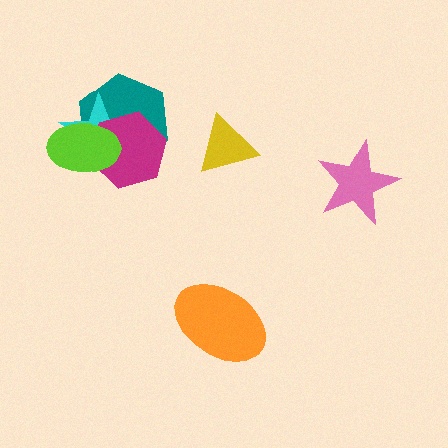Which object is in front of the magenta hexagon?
The lime ellipse is in front of the magenta hexagon.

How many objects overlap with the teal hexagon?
3 objects overlap with the teal hexagon.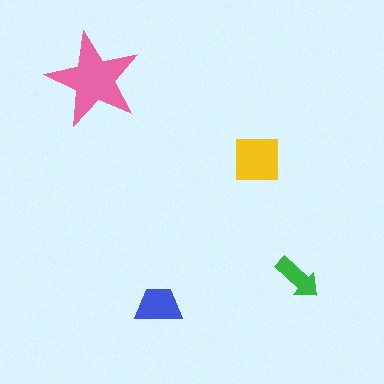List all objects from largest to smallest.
The pink star, the yellow square, the blue trapezoid, the green arrow.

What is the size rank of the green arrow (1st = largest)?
4th.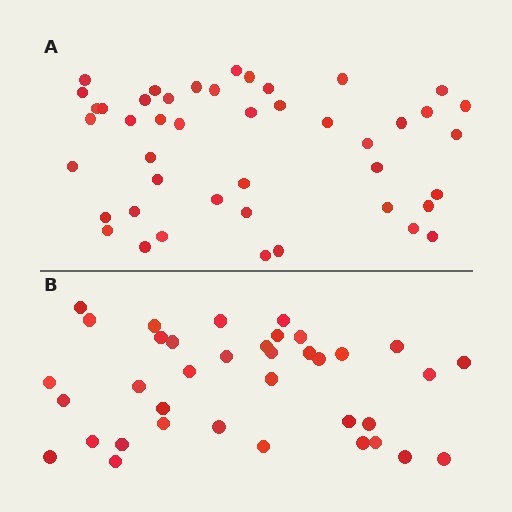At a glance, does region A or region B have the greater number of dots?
Region A (the top region) has more dots.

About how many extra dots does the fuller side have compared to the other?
Region A has roughly 8 or so more dots than region B.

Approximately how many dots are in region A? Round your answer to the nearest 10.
About 40 dots. (The exact count is 45, which rounds to 40.)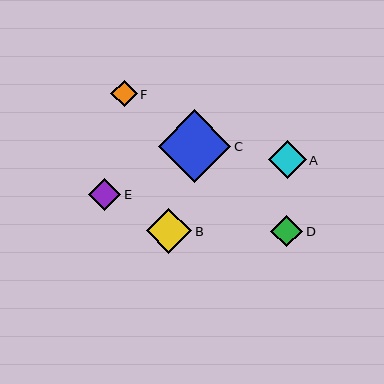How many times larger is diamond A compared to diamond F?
Diamond A is approximately 1.4 times the size of diamond F.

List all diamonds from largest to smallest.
From largest to smallest: C, B, A, E, D, F.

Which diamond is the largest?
Diamond C is the largest with a size of approximately 72 pixels.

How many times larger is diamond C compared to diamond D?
Diamond C is approximately 2.3 times the size of diamond D.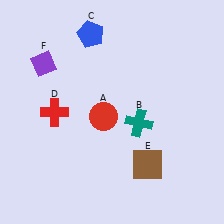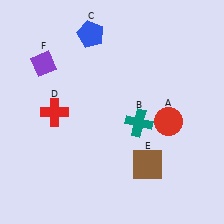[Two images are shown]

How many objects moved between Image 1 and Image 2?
1 object moved between the two images.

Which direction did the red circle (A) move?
The red circle (A) moved right.